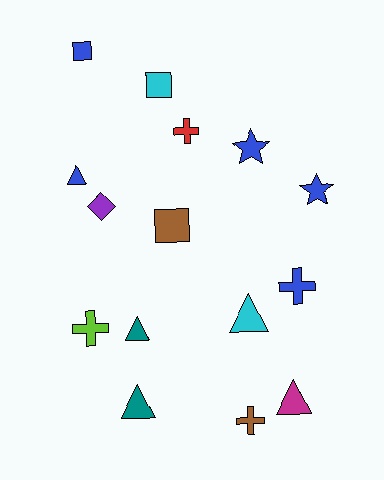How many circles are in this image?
There are no circles.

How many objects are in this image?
There are 15 objects.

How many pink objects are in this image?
There are no pink objects.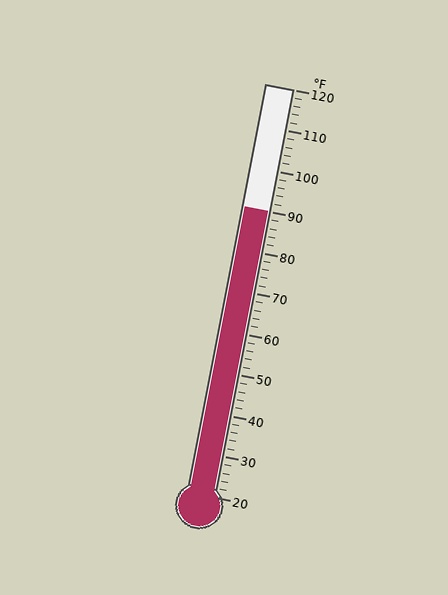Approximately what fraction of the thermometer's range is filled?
The thermometer is filled to approximately 70% of its range.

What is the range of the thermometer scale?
The thermometer scale ranges from 20°F to 120°F.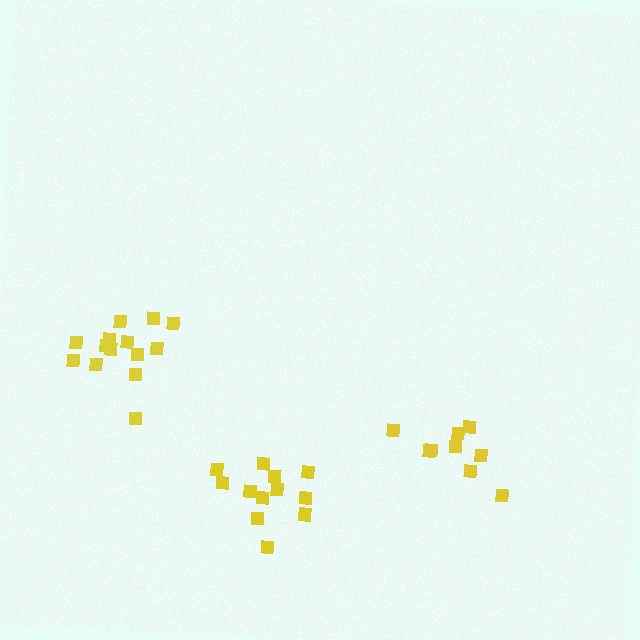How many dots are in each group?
Group 1: 12 dots, Group 2: 9 dots, Group 3: 14 dots (35 total).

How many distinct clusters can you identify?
There are 3 distinct clusters.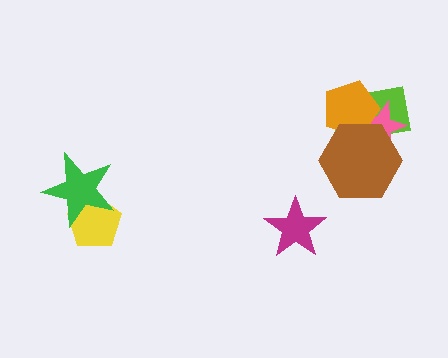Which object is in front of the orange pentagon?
The brown hexagon is in front of the orange pentagon.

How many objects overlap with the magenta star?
0 objects overlap with the magenta star.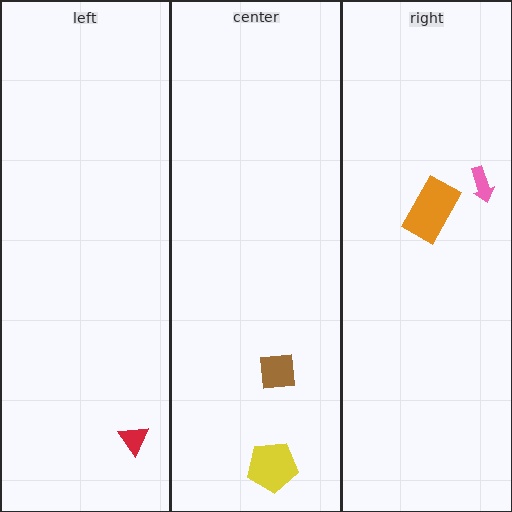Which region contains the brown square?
The center region.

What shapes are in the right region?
The pink arrow, the orange rectangle.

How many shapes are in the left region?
1.